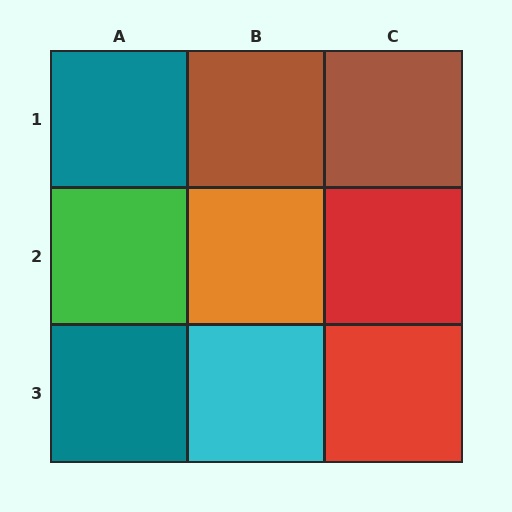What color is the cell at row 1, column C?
Brown.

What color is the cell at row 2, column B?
Orange.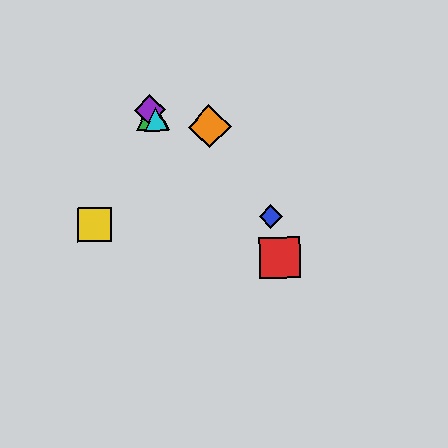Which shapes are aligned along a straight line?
The green triangle, the purple diamond, the cyan triangle are aligned along a straight line.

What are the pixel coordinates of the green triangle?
The green triangle is at (152, 114).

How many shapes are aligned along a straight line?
3 shapes (the green triangle, the purple diamond, the cyan triangle) are aligned along a straight line.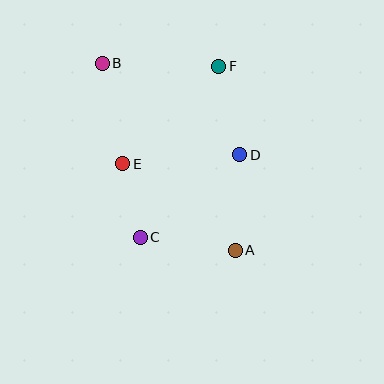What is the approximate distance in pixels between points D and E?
The distance between D and E is approximately 117 pixels.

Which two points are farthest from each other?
Points A and B are farthest from each other.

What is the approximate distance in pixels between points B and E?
The distance between B and E is approximately 102 pixels.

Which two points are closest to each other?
Points C and E are closest to each other.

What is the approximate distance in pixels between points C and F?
The distance between C and F is approximately 188 pixels.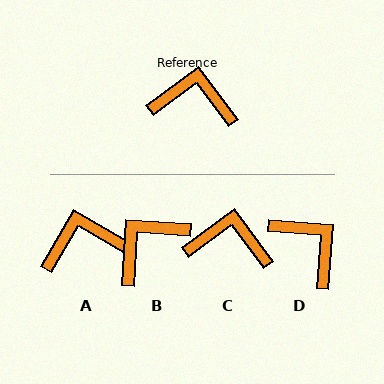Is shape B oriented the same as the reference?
No, it is off by about 50 degrees.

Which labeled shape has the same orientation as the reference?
C.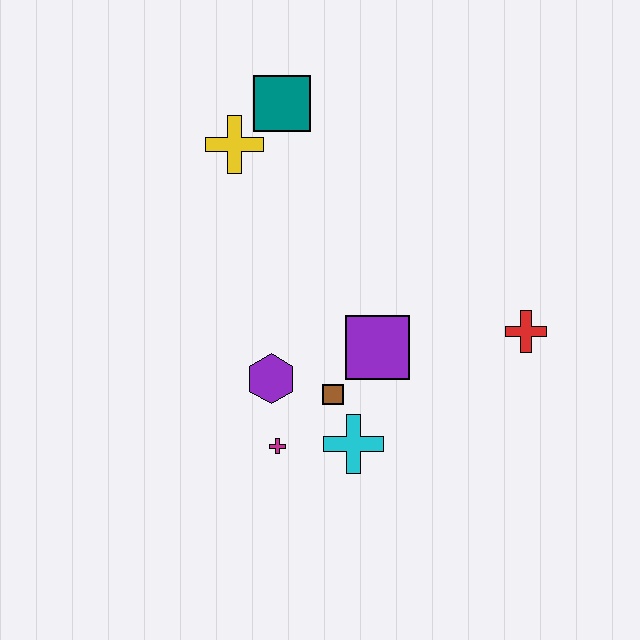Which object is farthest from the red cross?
The yellow cross is farthest from the red cross.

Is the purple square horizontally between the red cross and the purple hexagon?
Yes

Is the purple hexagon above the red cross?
No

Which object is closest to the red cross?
The purple square is closest to the red cross.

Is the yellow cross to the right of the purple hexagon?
No